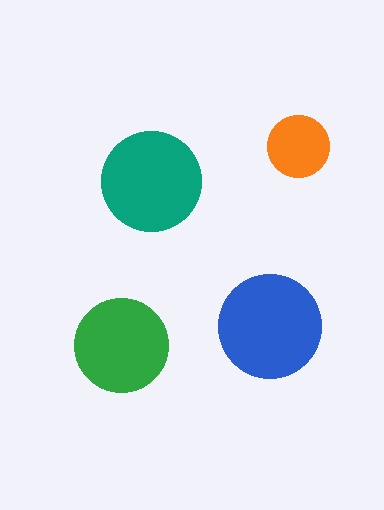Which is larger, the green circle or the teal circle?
The teal one.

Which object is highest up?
The orange circle is topmost.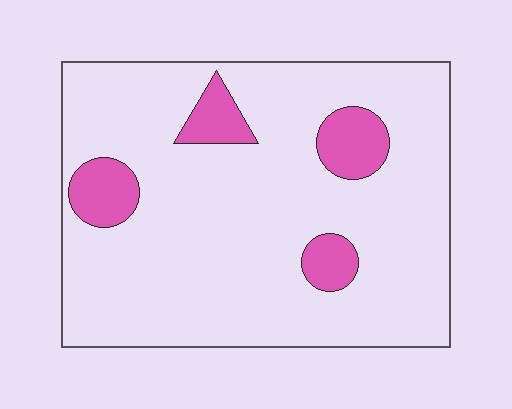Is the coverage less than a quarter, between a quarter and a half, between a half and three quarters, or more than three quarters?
Less than a quarter.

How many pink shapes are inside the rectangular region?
4.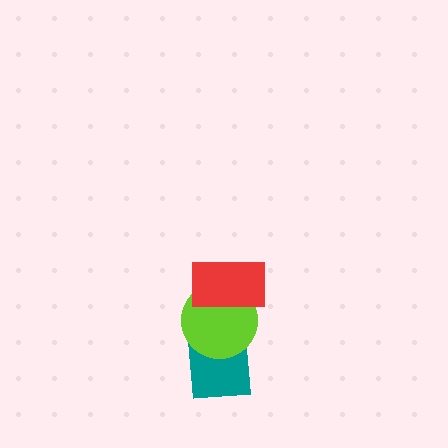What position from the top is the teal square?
The teal square is 3rd from the top.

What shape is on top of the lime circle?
The red rectangle is on top of the lime circle.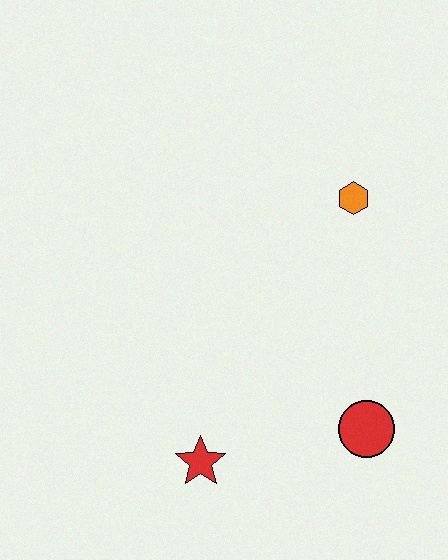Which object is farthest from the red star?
The orange hexagon is farthest from the red star.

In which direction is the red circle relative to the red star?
The red circle is to the right of the red star.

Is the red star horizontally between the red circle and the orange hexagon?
No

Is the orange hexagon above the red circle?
Yes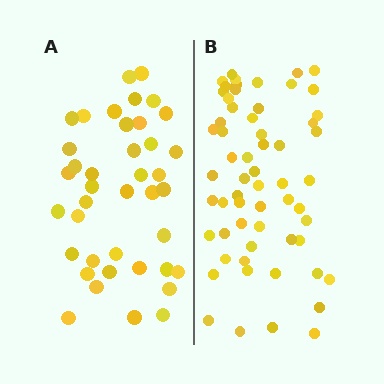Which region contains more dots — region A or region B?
Region B (the right region) has more dots.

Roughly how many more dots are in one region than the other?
Region B has approximately 20 more dots than region A.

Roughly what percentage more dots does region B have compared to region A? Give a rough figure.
About 50% more.